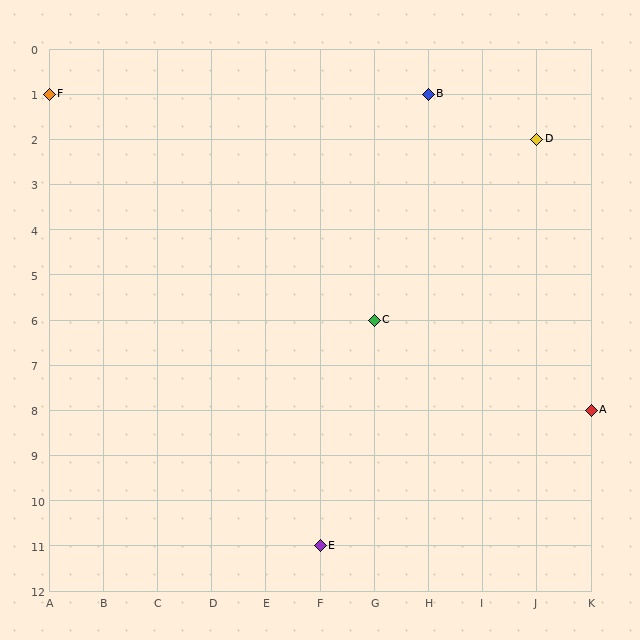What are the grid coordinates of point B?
Point B is at grid coordinates (H, 1).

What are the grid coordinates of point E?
Point E is at grid coordinates (F, 11).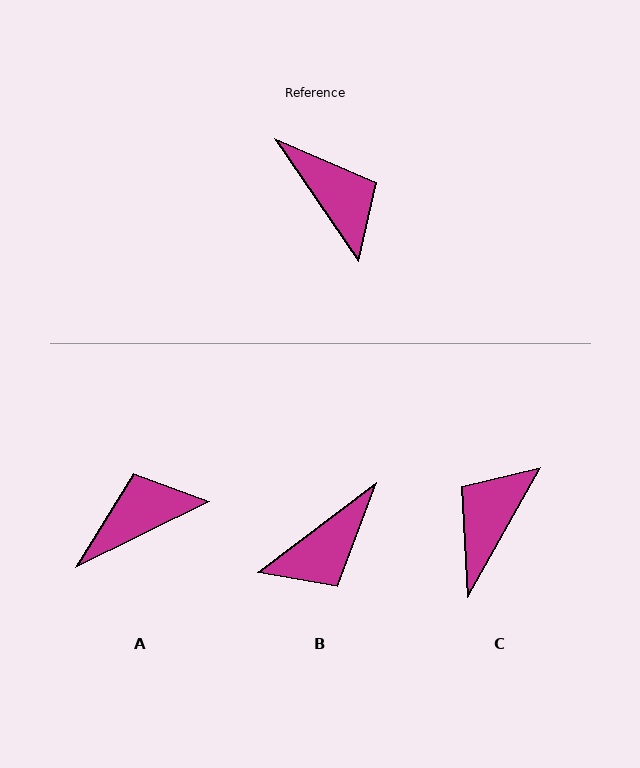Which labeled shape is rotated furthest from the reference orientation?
C, about 116 degrees away.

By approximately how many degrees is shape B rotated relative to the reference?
Approximately 87 degrees clockwise.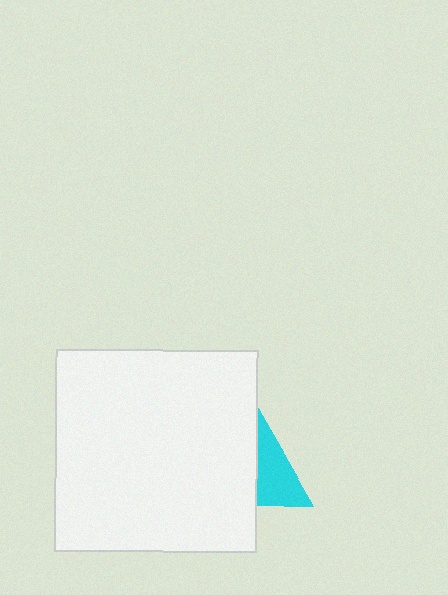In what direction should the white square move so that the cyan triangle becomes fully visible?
The white square should move left. That is the shortest direction to clear the overlap and leave the cyan triangle fully visible.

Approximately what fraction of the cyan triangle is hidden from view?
Roughly 60% of the cyan triangle is hidden behind the white square.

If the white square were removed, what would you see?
You would see the complete cyan triangle.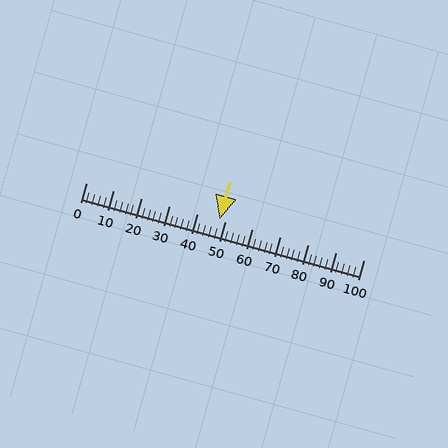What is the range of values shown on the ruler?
The ruler shows values from 0 to 100.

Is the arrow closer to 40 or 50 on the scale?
The arrow is closer to 50.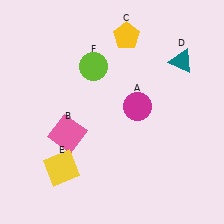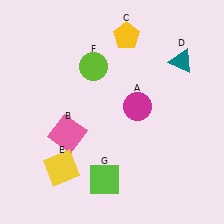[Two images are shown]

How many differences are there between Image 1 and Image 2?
There is 1 difference between the two images.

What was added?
A lime square (G) was added in Image 2.